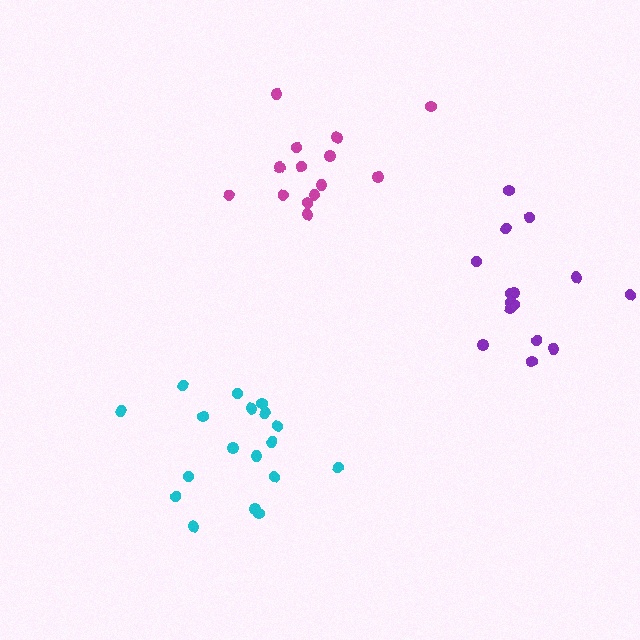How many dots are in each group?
Group 1: 14 dots, Group 2: 15 dots, Group 3: 18 dots (47 total).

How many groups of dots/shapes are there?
There are 3 groups.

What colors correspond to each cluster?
The clusters are colored: magenta, purple, cyan.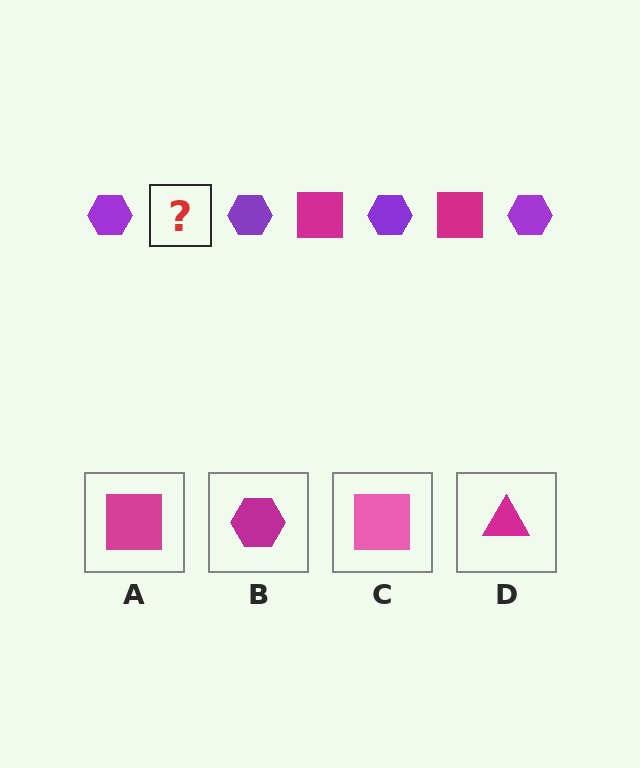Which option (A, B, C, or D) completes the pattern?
A.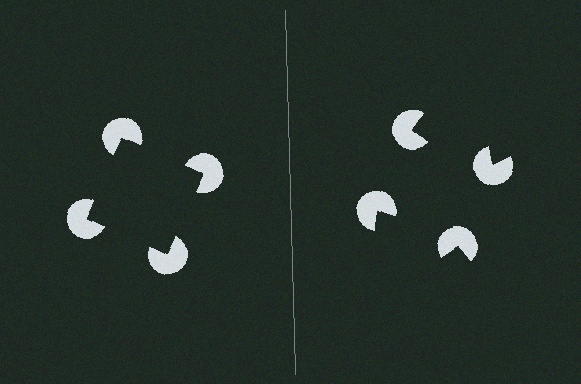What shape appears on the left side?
An illusory square.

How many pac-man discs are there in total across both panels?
8 — 4 on each side.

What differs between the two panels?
The pac-man discs are positioned identically on both sides; only the wedge orientations differ. On the left they align to a square; on the right they are misaligned.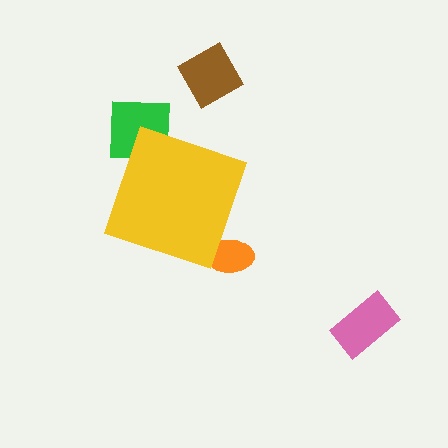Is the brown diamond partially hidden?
No, the brown diamond is fully visible.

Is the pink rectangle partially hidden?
No, the pink rectangle is fully visible.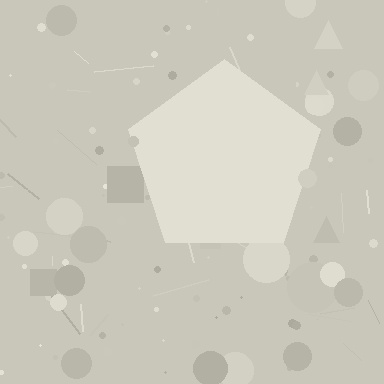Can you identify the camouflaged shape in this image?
The camouflaged shape is a pentagon.